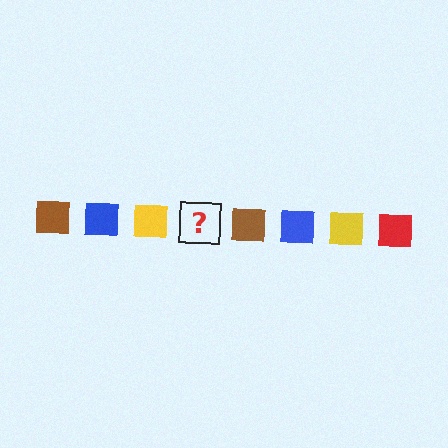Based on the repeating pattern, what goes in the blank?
The blank should be a red square.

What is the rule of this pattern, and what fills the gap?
The rule is that the pattern cycles through brown, blue, yellow, red squares. The gap should be filled with a red square.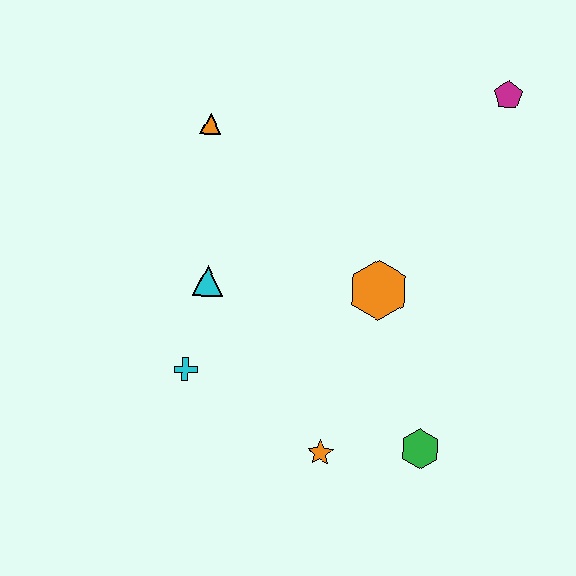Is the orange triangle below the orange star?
No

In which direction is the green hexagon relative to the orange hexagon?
The green hexagon is below the orange hexagon.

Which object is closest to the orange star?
The green hexagon is closest to the orange star.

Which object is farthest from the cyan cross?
The magenta pentagon is farthest from the cyan cross.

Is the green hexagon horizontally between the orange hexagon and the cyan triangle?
No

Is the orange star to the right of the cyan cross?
Yes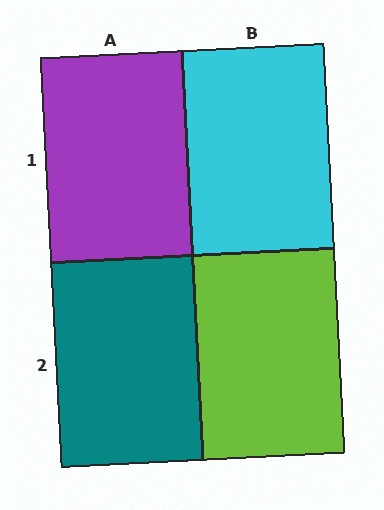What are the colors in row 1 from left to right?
Purple, cyan.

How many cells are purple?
1 cell is purple.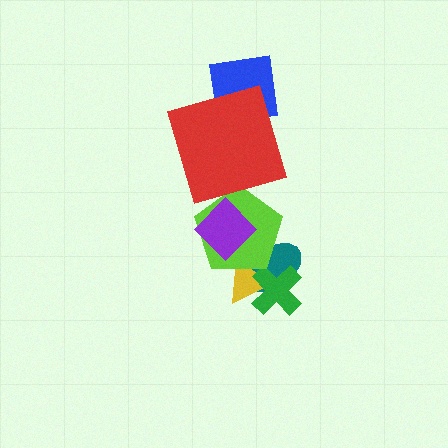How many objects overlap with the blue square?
1 object overlaps with the blue square.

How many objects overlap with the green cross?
2 objects overlap with the green cross.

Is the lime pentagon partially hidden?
Yes, it is partially covered by another shape.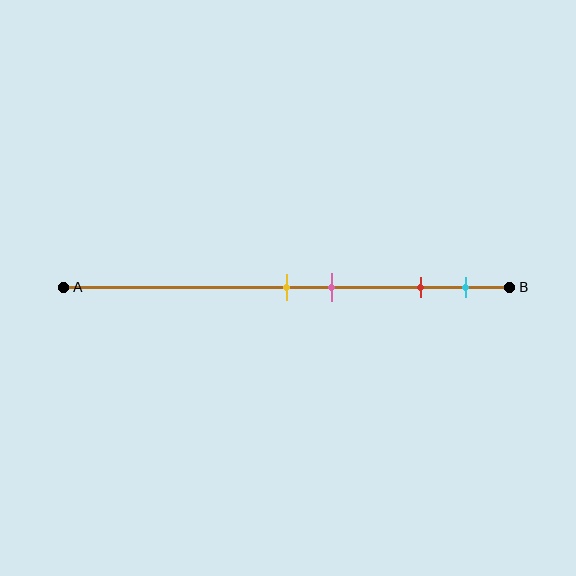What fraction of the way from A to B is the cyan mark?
The cyan mark is approximately 90% (0.9) of the way from A to B.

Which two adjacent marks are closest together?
The yellow and pink marks are the closest adjacent pair.